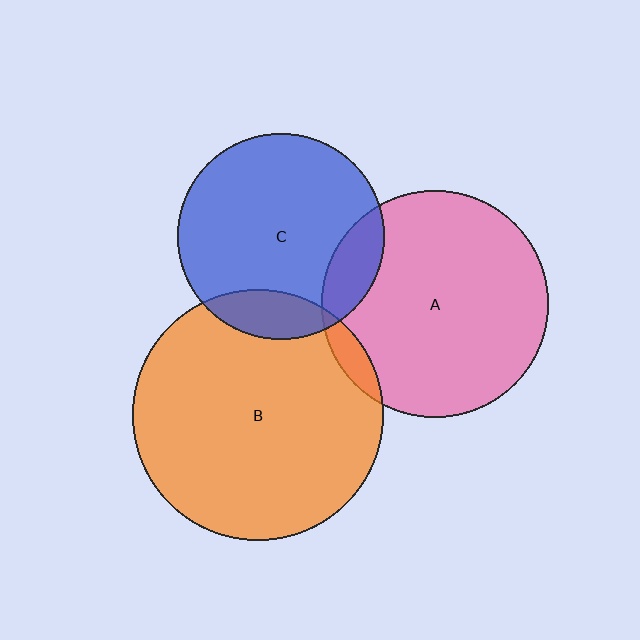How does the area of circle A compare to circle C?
Approximately 1.2 times.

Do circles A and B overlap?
Yes.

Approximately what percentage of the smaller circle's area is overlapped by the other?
Approximately 5%.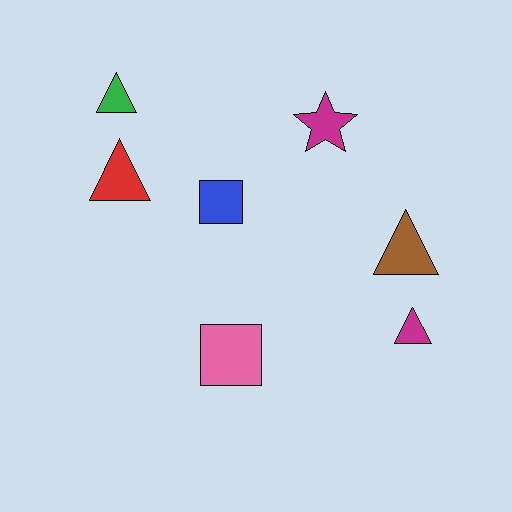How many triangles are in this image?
There are 4 triangles.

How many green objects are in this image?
There is 1 green object.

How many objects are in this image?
There are 7 objects.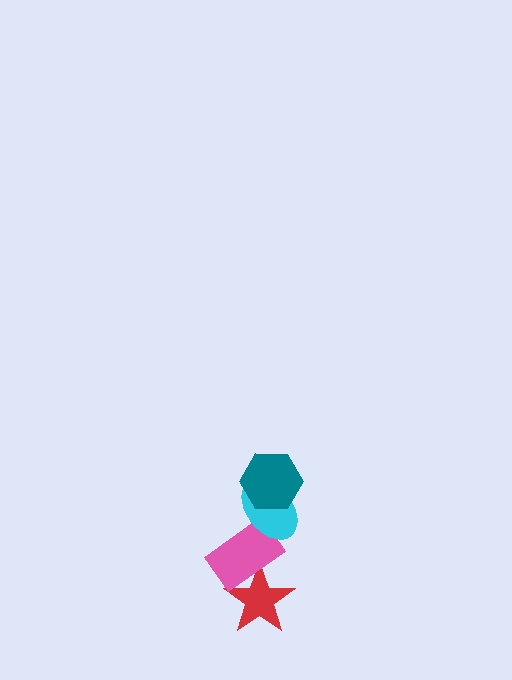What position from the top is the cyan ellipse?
The cyan ellipse is 2nd from the top.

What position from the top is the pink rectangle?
The pink rectangle is 3rd from the top.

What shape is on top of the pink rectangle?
The cyan ellipse is on top of the pink rectangle.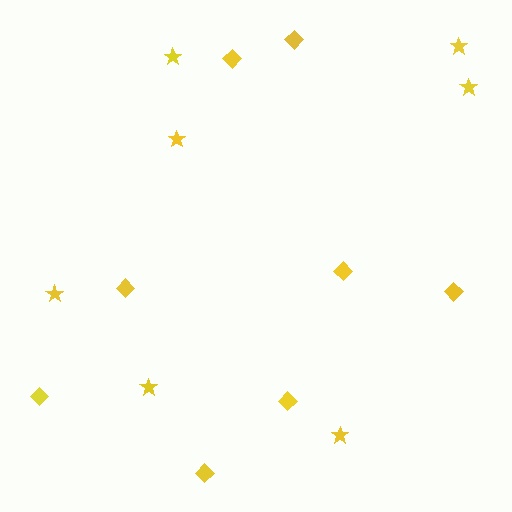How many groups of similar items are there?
There are 2 groups: one group of stars (7) and one group of diamonds (8).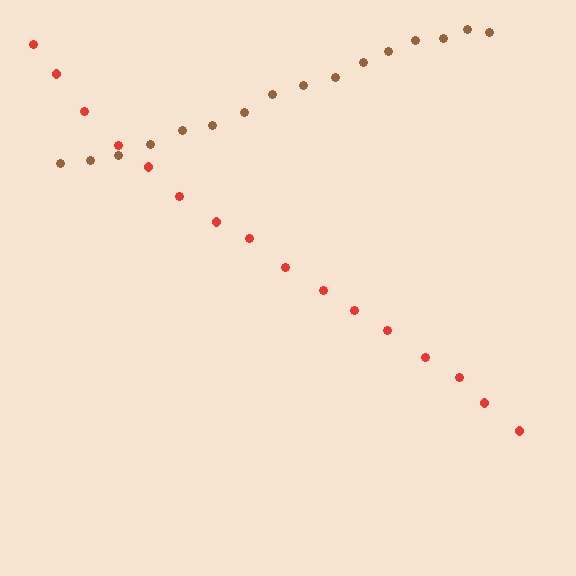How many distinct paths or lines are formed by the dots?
There are 2 distinct paths.